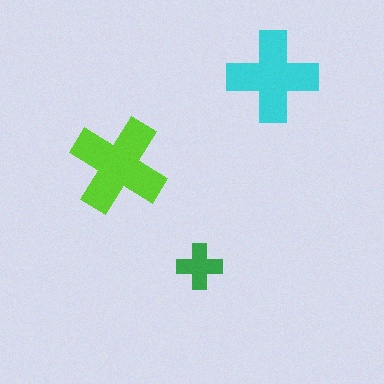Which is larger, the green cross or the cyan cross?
The cyan one.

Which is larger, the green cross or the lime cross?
The lime one.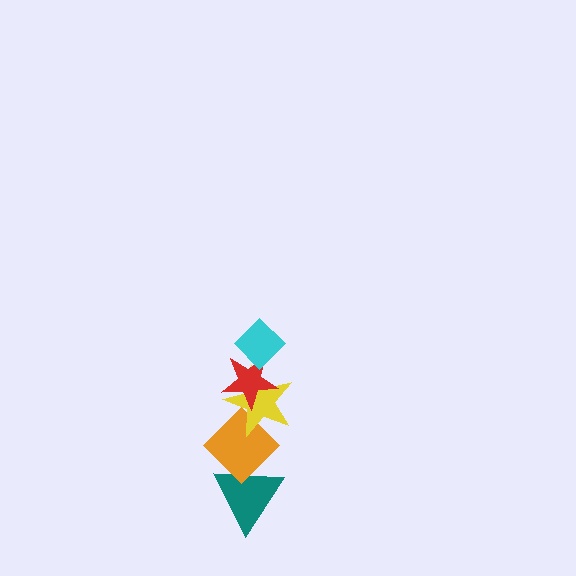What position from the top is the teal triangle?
The teal triangle is 5th from the top.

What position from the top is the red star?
The red star is 2nd from the top.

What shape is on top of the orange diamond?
The yellow star is on top of the orange diamond.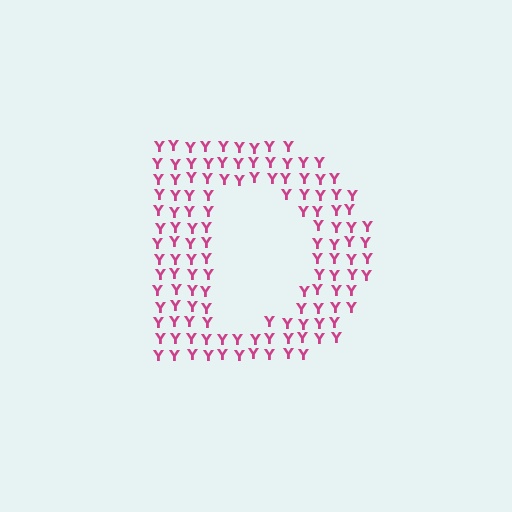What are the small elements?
The small elements are letter Y's.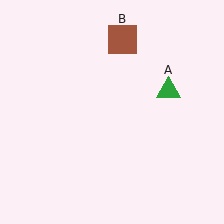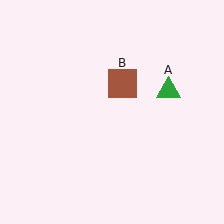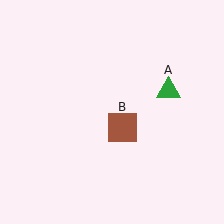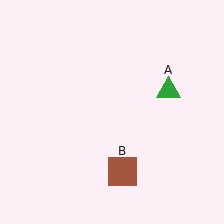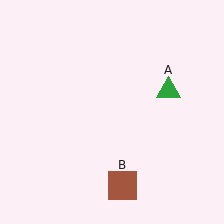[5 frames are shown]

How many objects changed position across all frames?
1 object changed position: brown square (object B).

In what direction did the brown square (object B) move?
The brown square (object B) moved down.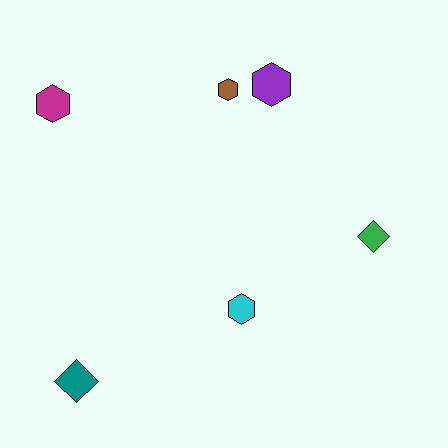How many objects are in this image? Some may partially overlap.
There are 6 objects.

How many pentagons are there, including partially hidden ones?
There are no pentagons.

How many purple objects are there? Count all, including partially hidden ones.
There is 1 purple object.